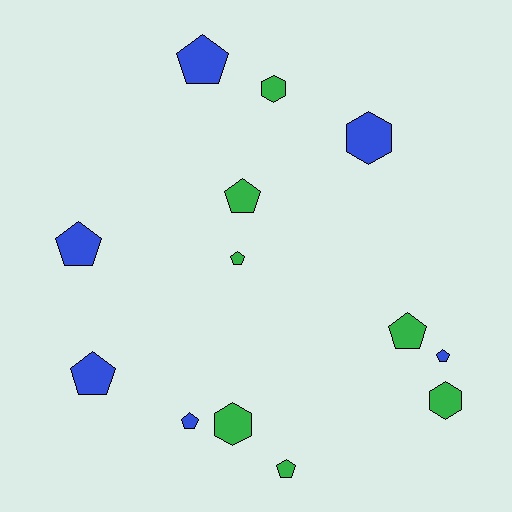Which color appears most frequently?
Green, with 7 objects.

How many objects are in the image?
There are 13 objects.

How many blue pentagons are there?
There are 5 blue pentagons.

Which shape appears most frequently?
Pentagon, with 9 objects.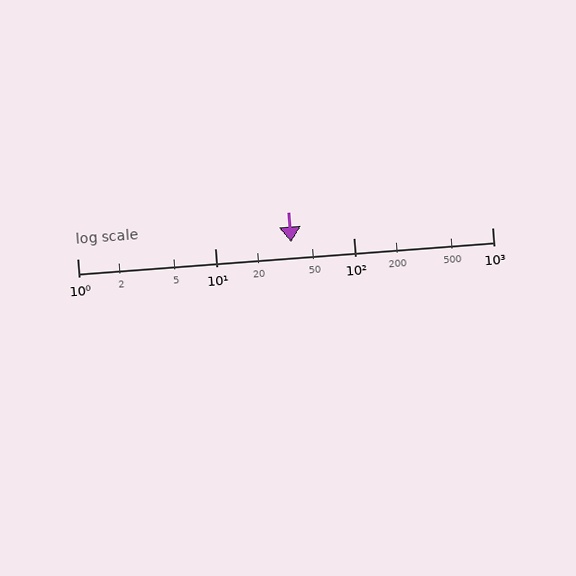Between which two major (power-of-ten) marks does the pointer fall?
The pointer is between 10 and 100.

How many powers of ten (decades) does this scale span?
The scale spans 3 decades, from 1 to 1000.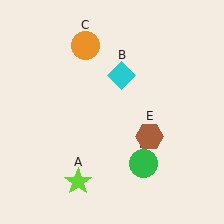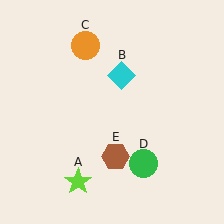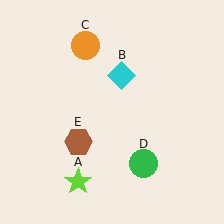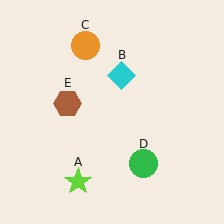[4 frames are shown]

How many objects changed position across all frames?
1 object changed position: brown hexagon (object E).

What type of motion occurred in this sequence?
The brown hexagon (object E) rotated clockwise around the center of the scene.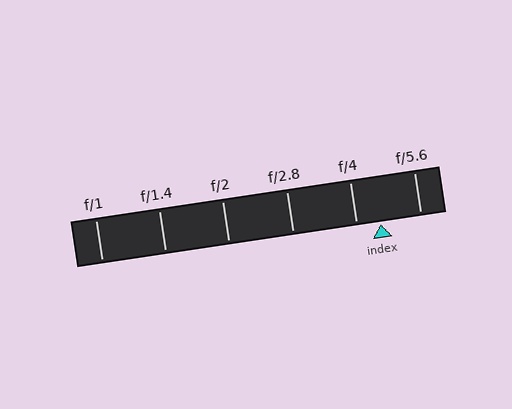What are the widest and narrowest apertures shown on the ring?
The widest aperture shown is f/1 and the narrowest is f/5.6.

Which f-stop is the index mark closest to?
The index mark is closest to f/4.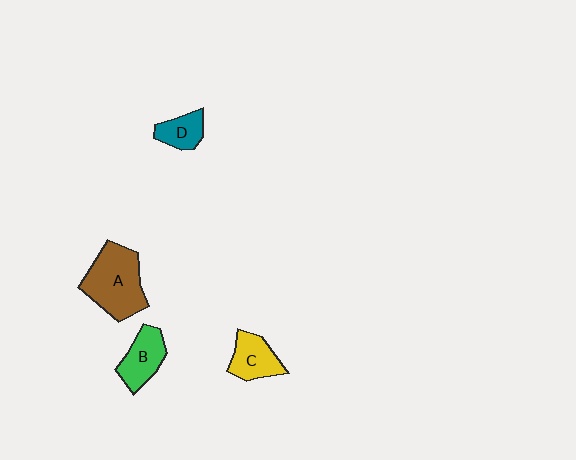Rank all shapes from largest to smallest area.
From largest to smallest: A (brown), B (green), C (yellow), D (teal).